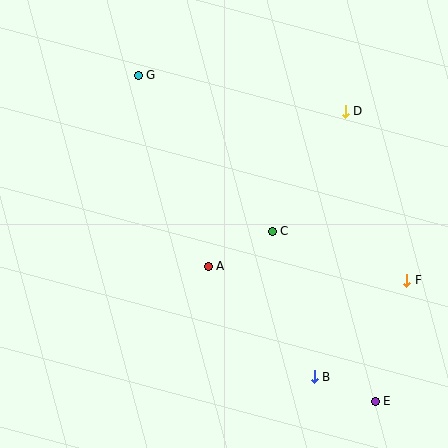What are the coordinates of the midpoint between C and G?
The midpoint between C and G is at (205, 153).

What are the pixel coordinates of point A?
Point A is at (208, 266).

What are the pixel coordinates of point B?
Point B is at (314, 377).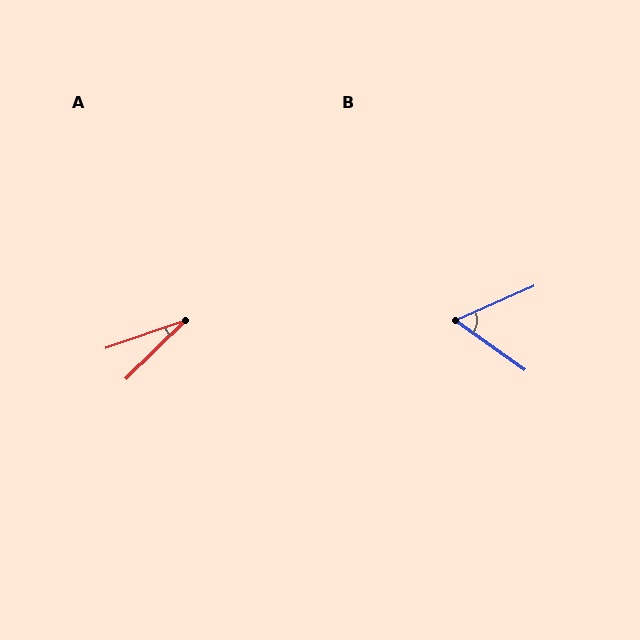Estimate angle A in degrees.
Approximately 25 degrees.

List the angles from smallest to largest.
A (25°), B (59°).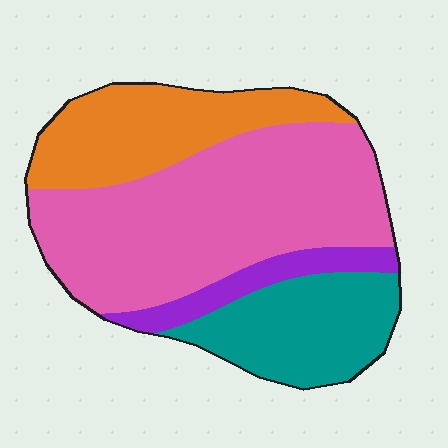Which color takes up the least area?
Purple, at roughly 10%.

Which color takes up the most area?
Pink, at roughly 50%.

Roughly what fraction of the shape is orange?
Orange covers roughly 20% of the shape.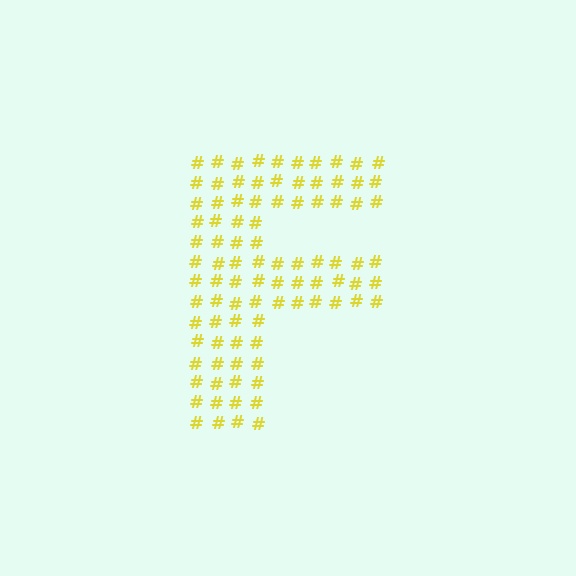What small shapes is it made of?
It is made of small hash symbols.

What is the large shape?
The large shape is the letter F.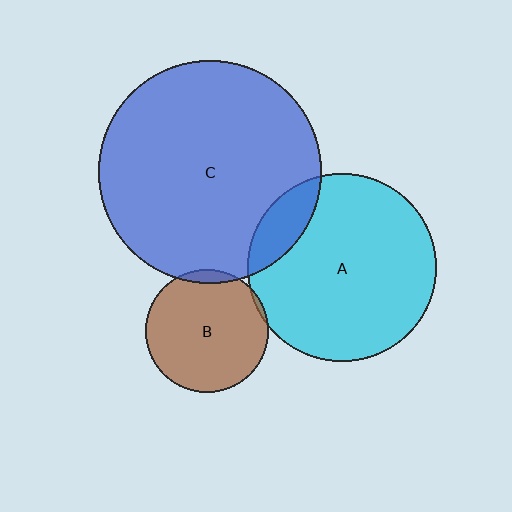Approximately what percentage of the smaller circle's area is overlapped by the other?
Approximately 15%.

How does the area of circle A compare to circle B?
Approximately 2.3 times.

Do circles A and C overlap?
Yes.